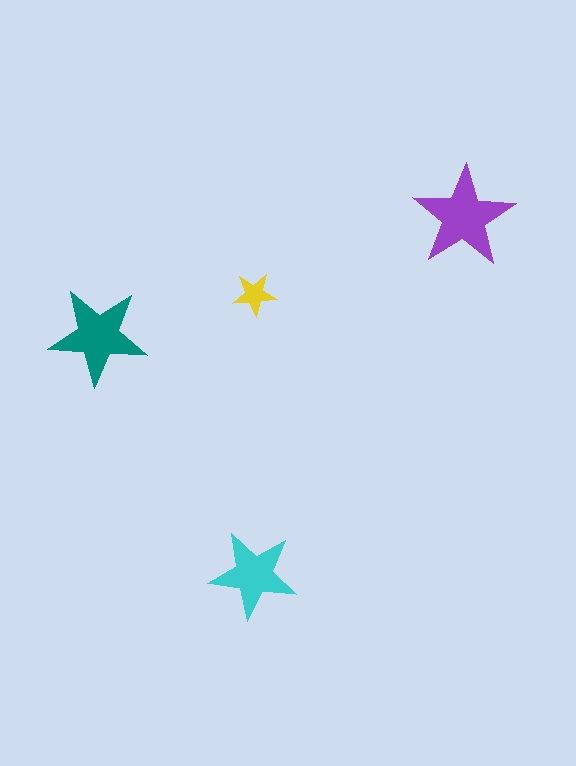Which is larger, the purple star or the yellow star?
The purple one.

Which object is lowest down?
The cyan star is bottommost.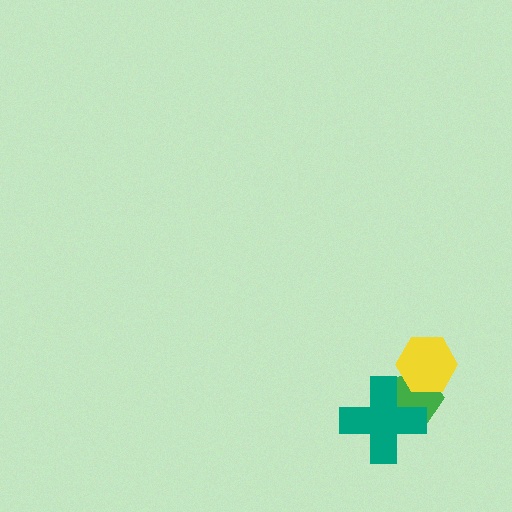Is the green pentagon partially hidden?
Yes, it is partially covered by another shape.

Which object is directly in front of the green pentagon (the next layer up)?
The yellow hexagon is directly in front of the green pentagon.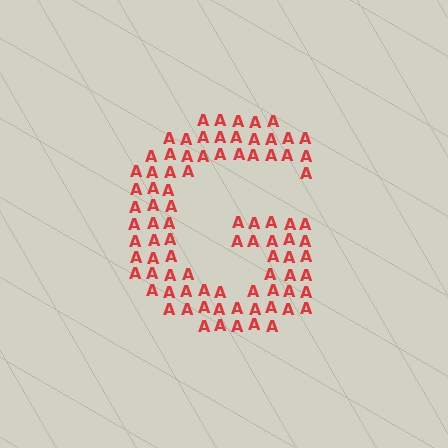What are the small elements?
The small elements are letter A's.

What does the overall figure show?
The overall figure shows the letter G.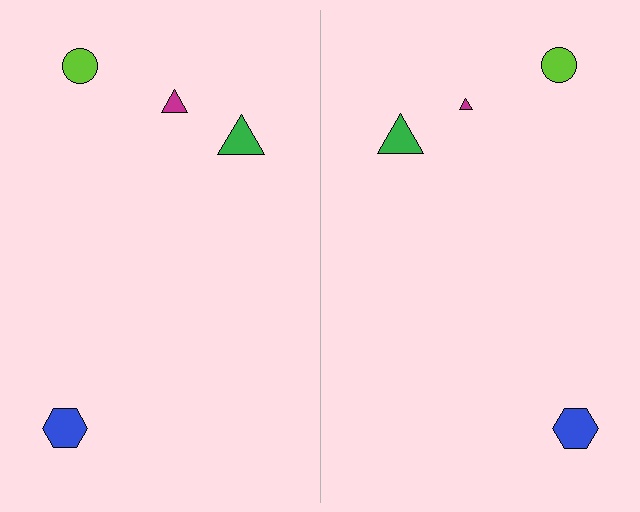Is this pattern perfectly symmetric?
No, the pattern is not perfectly symmetric. The magenta triangle on the right side has a different size than its mirror counterpart.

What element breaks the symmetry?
The magenta triangle on the right side has a different size than its mirror counterpart.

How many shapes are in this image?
There are 8 shapes in this image.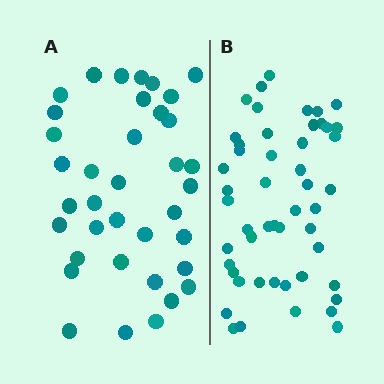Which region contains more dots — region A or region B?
Region B (the right region) has more dots.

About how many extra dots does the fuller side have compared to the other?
Region B has approximately 15 more dots than region A.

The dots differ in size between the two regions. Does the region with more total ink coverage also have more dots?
No. Region A has more total ink coverage because its dots are larger, but region B actually contains more individual dots. Total area can be misleading — the number of items is what matters here.